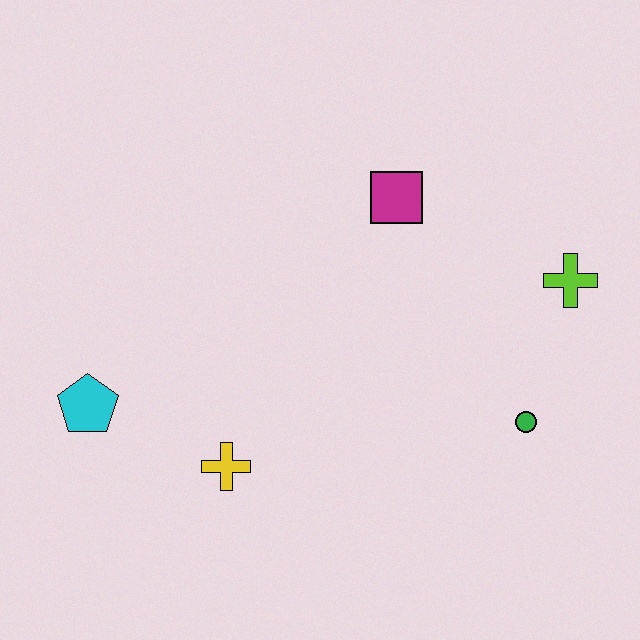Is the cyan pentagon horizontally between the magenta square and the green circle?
No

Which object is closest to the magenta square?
The lime cross is closest to the magenta square.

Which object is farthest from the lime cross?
The cyan pentagon is farthest from the lime cross.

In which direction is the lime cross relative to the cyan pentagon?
The lime cross is to the right of the cyan pentagon.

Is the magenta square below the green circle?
No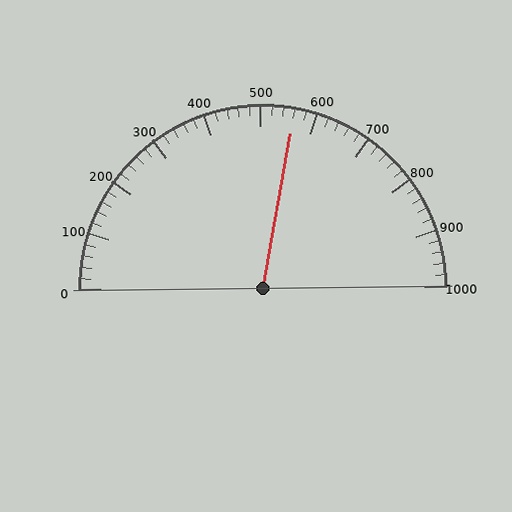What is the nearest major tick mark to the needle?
The nearest major tick mark is 600.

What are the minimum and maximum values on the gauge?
The gauge ranges from 0 to 1000.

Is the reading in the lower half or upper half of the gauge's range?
The reading is in the upper half of the range (0 to 1000).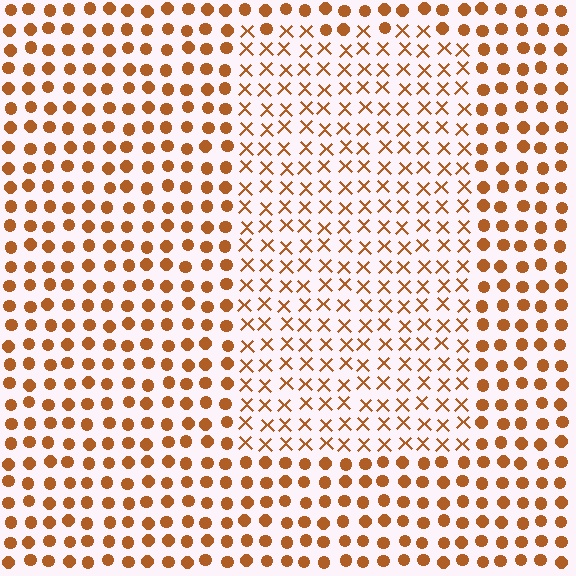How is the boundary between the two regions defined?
The boundary is defined by a change in element shape: X marks inside vs. circles outside. All elements share the same color and spacing.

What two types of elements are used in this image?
The image uses X marks inside the rectangle region and circles outside it.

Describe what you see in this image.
The image is filled with small brown elements arranged in a uniform grid. A rectangle-shaped region contains X marks, while the surrounding area contains circles. The boundary is defined purely by the change in element shape.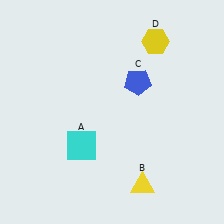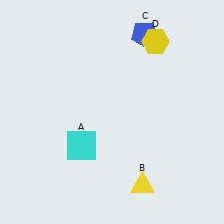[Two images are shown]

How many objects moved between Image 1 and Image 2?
1 object moved between the two images.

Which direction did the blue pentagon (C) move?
The blue pentagon (C) moved up.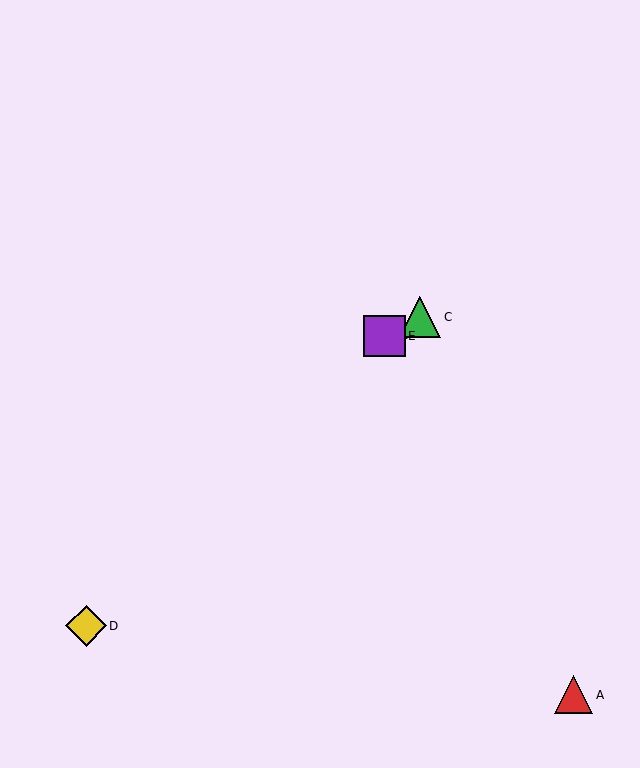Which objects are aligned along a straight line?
Objects B, C, E are aligned along a straight line.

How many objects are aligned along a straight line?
3 objects (B, C, E) are aligned along a straight line.